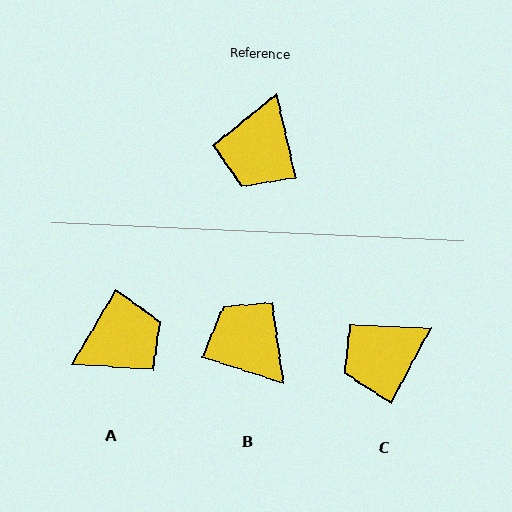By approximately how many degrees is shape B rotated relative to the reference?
Approximately 121 degrees clockwise.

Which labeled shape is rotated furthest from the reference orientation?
A, about 136 degrees away.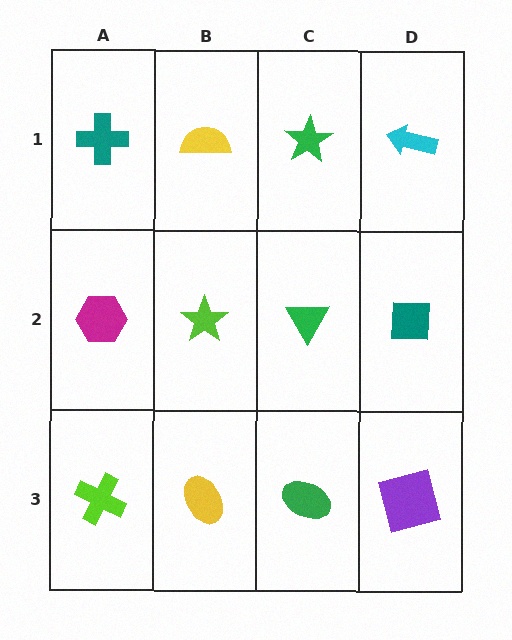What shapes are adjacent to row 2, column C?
A green star (row 1, column C), a green ellipse (row 3, column C), a lime star (row 2, column B), a teal square (row 2, column D).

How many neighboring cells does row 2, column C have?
4.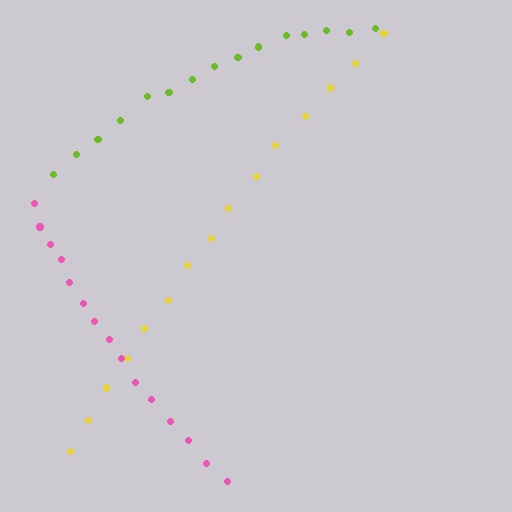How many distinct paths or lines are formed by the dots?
There are 3 distinct paths.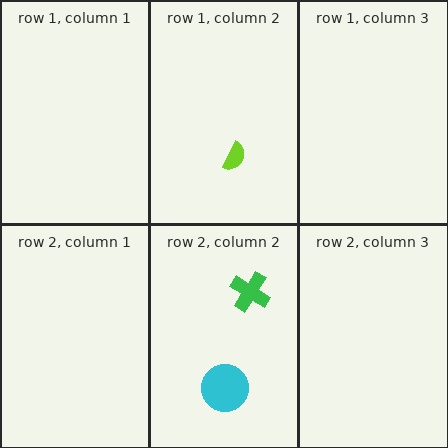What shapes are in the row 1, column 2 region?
The lime semicircle.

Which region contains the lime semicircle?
The row 1, column 2 region.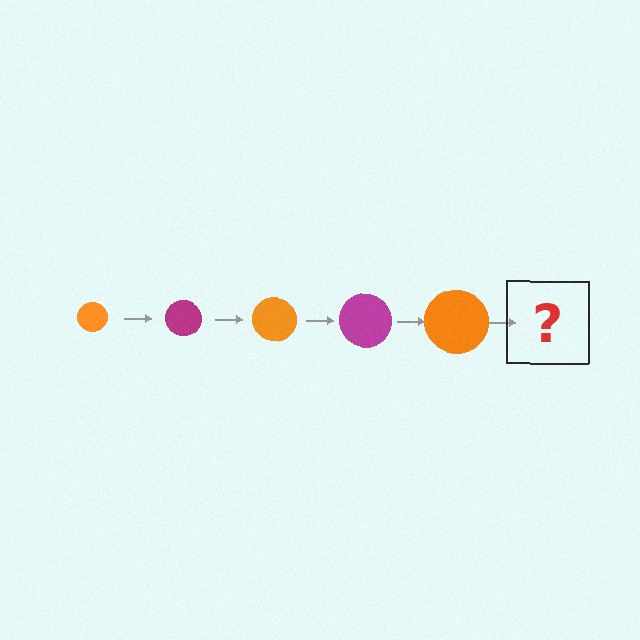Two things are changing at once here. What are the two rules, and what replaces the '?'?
The two rules are that the circle grows larger each step and the color cycles through orange and magenta. The '?' should be a magenta circle, larger than the previous one.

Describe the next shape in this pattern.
It should be a magenta circle, larger than the previous one.